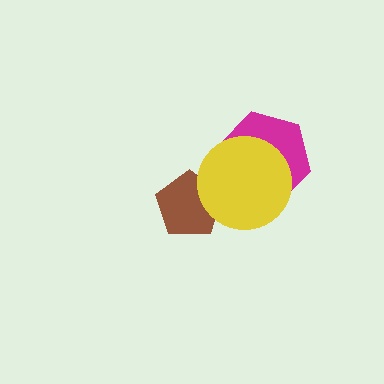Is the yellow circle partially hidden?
No, no other shape covers it.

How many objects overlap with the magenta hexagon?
1 object overlaps with the magenta hexagon.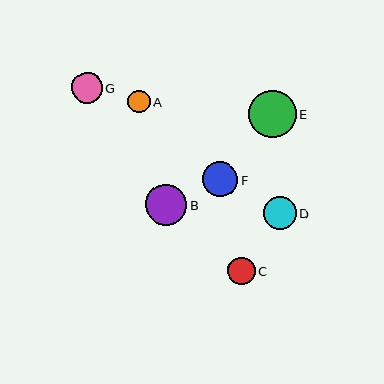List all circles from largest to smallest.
From largest to smallest: E, B, F, D, G, C, A.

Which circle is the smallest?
Circle A is the smallest with a size of approximately 23 pixels.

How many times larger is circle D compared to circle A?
Circle D is approximately 1.4 times the size of circle A.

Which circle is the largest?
Circle E is the largest with a size of approximately 48 pixels.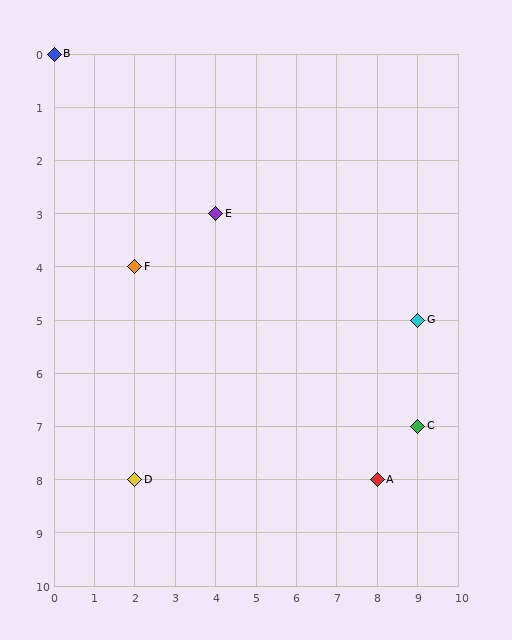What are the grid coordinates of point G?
Point G is at grid coordinates (9, 5).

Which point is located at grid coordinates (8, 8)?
Point A is at (8, 8).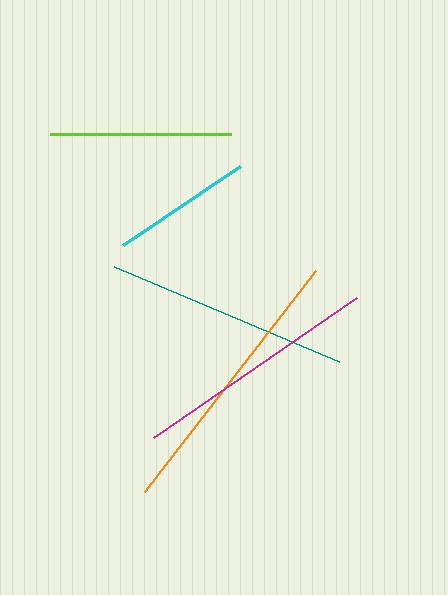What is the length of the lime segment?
The lime segment is approximately 181 pixels long.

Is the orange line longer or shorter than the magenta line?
The orange line is longer than the magenta line.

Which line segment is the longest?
The orange line is the longest at approximately 280 pixels.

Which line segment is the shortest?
The cyan line is the shortest at approximately 141 pixels.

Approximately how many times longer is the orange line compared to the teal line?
The orange line is approximately 1.1 times the length of the teal line.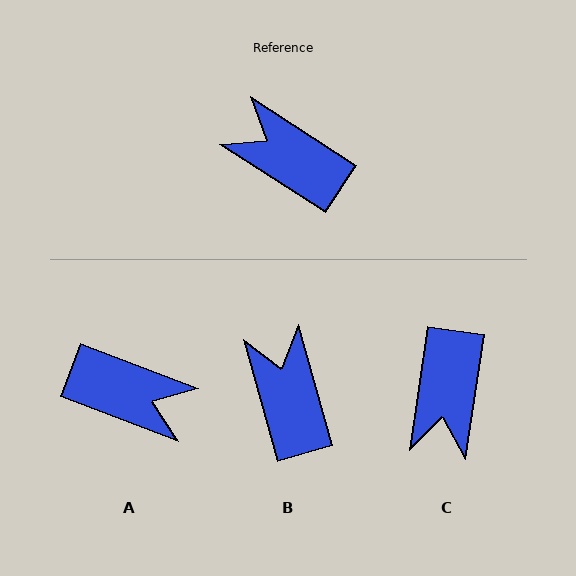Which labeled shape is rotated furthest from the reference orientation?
A, about 168 degrees away.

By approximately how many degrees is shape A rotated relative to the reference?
Approximately 168 degrees clockwise.